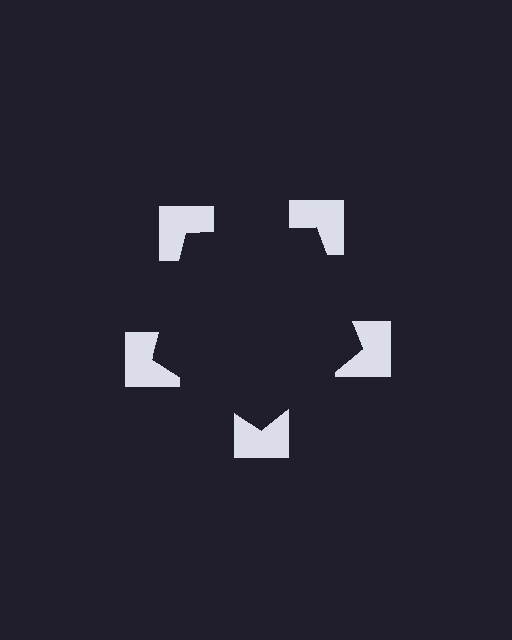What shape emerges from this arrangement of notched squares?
An illusory pentagon — its edges are inferred from the aligned wedge cuts in the notched squares, not physically drawn.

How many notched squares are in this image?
There are 5 — one at each vertex of the illusory pentagon.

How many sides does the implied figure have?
5 sides.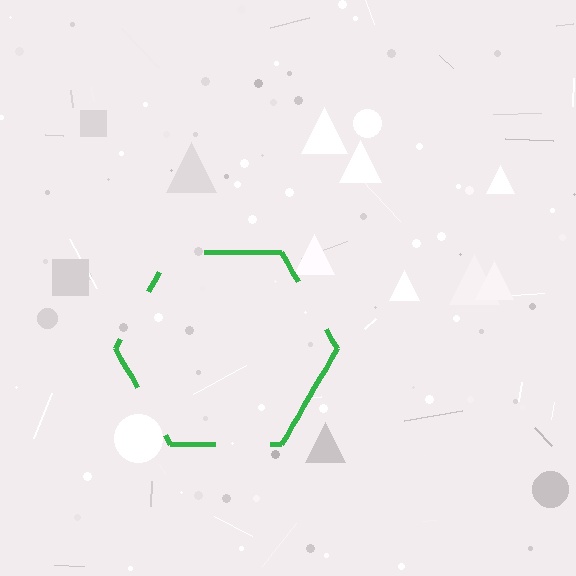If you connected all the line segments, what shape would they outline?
They would outline a hexagon.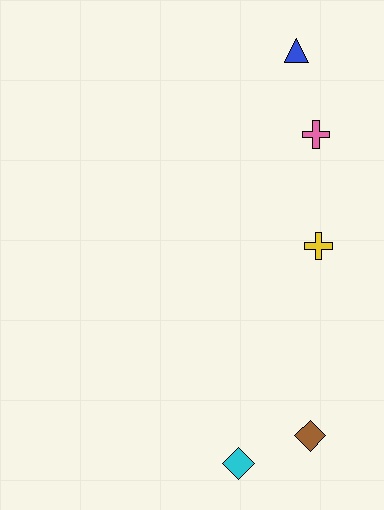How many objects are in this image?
There are 5 objects.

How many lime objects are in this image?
There are no lime objects.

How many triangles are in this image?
There is 1 triangle.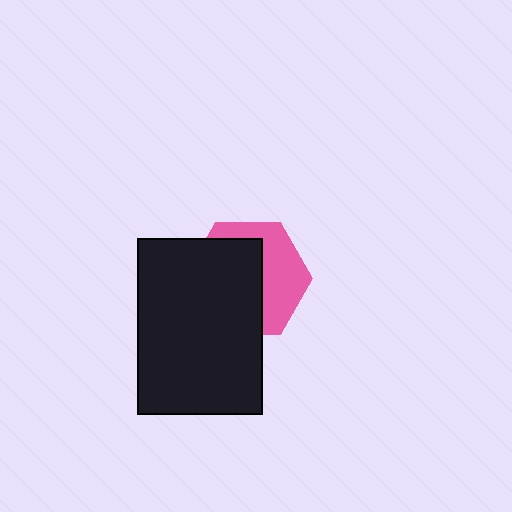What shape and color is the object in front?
The object in front is a black rectangle.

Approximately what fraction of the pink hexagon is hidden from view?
Roughly 58% of the pink hexagon is hidden behind the black rectangle.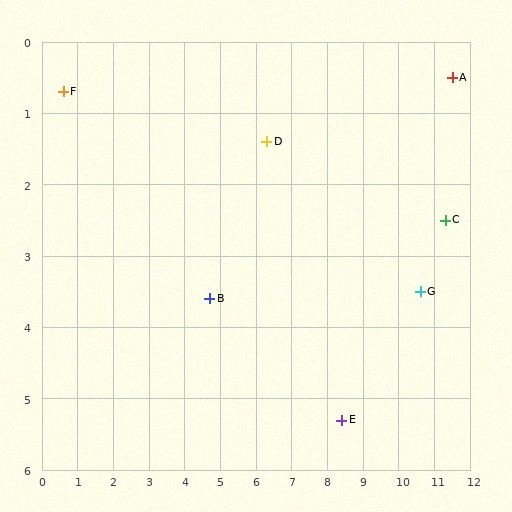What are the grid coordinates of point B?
Point B is at approximately (4.7, 3.6).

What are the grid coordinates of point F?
Point F is at approximately (0.6, 0.7).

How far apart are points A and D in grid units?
Points A and D are about 5.3 grid units apart.